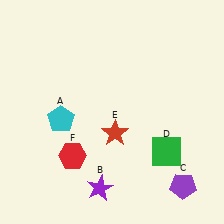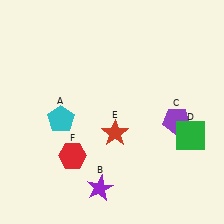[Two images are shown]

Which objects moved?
The objects that moved are: the purple pentagon (C), the green square (D).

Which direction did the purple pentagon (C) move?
The purple pentagon (C) moved up.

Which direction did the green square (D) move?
The green square (D) moved right.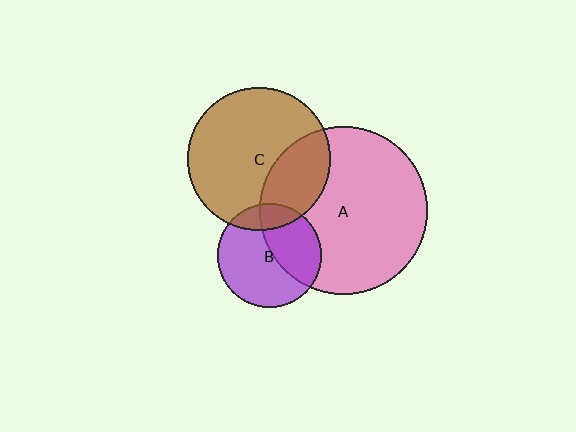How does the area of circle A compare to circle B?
Approximately 2.6 times.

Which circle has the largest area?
Circle A (pink).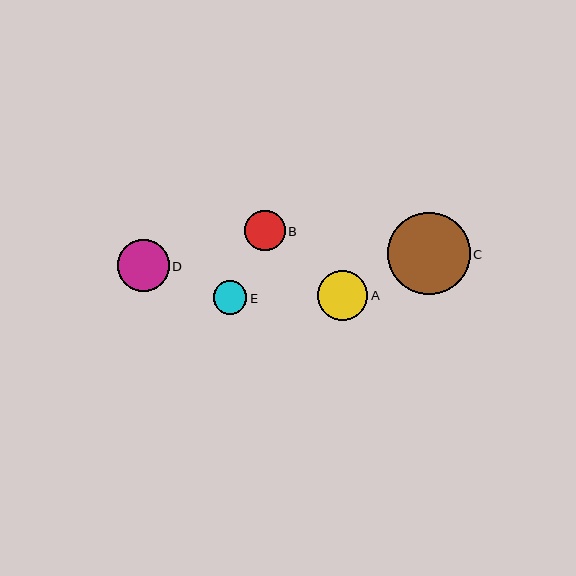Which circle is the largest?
Circle C is the largest with a size of approximately 83 pixels.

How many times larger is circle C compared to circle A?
Circle C is approximately 1.6 times the size of circle A.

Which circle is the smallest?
Circle E is the smallest with a size of approximately 34 pixels.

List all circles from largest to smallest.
From largest to smallest: C, D, A, B, E.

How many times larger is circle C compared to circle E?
Circle C is approximately 2.4 times the size of circle E.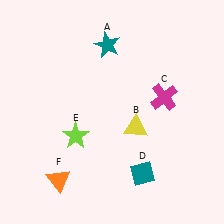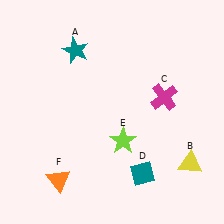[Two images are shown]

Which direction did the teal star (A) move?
The teal star (A) moved left.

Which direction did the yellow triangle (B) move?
The yellow triangle (B) moved right.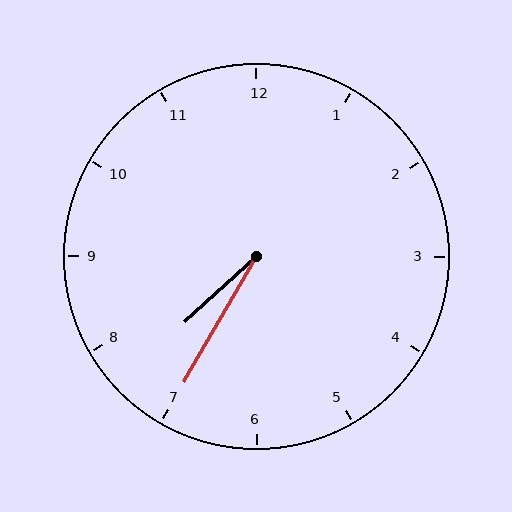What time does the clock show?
7:35.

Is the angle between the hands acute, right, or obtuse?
It is acute.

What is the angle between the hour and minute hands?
Approximately 18 degrees.